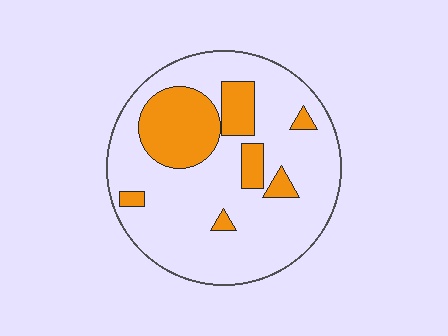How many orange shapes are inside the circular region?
7.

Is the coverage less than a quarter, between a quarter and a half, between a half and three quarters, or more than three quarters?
Less than a quarter.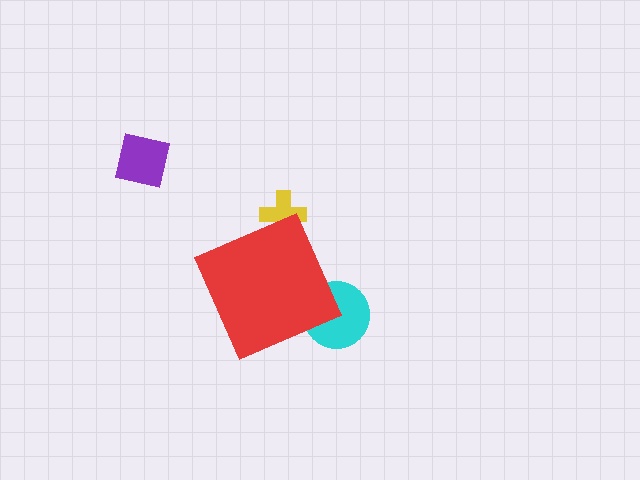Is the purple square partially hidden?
No, the purple square is fully visible.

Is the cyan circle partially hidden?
Yes, the cyan circle is partially hidden behind the red diamond.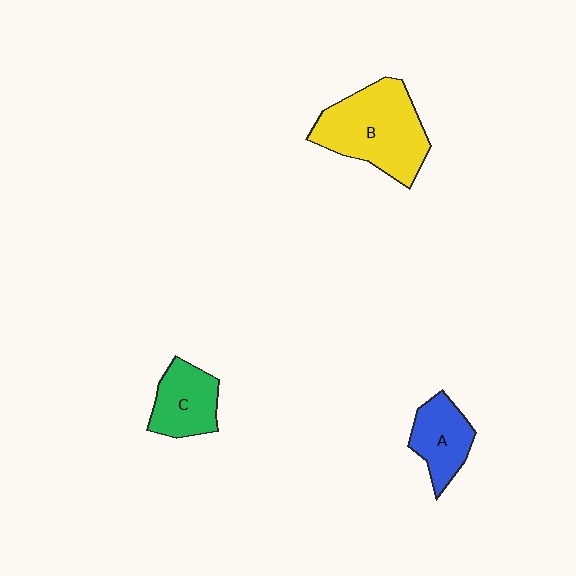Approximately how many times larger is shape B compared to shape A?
Approximately 2.0 times.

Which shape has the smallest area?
Shape A (blue).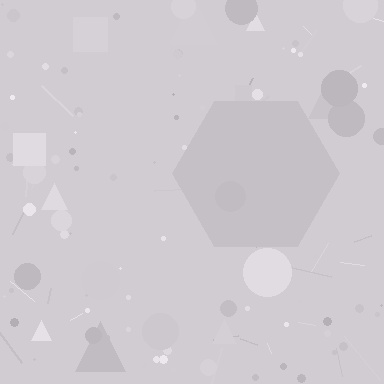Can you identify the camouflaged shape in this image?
The camouflaged shape is a hexagon.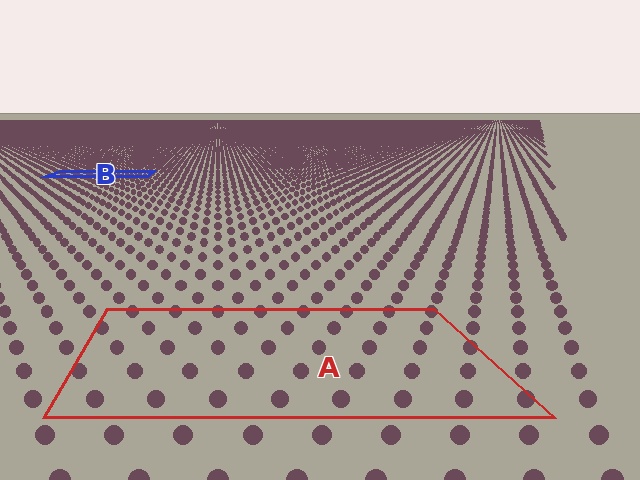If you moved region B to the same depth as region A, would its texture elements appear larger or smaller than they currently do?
They would appear larger. At a closer depth, the same texture elements are projected at a bigger on-screen size.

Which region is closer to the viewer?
Region A is closer. The texture elements there are larger and more spread out.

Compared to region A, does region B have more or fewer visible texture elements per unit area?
Region B has more texture elements per unit area — they are packed more densely because it is farther away.